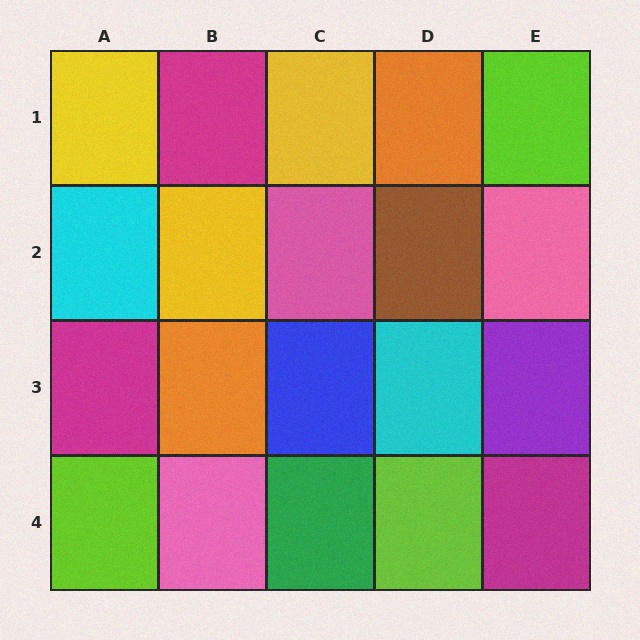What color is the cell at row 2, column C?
Pink.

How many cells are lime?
3 cells are lime.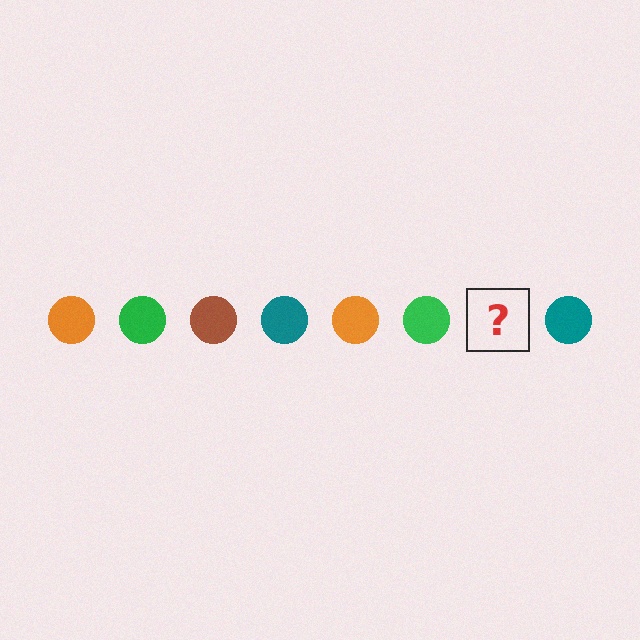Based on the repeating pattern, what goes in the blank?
The blank should be a brown circle.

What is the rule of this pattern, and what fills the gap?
The rule is that the pattern cycles through orange, green, brown, teal circles. The gap should be filled with a brown circle.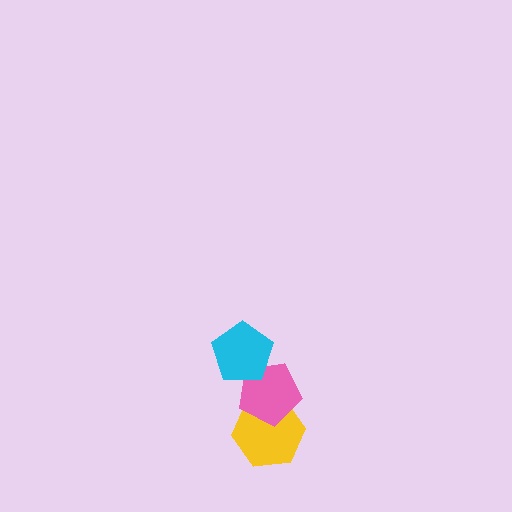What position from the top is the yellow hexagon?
The yellow hexagon is 3rd from the top.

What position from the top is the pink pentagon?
The pink pentagon is 2nd from the top.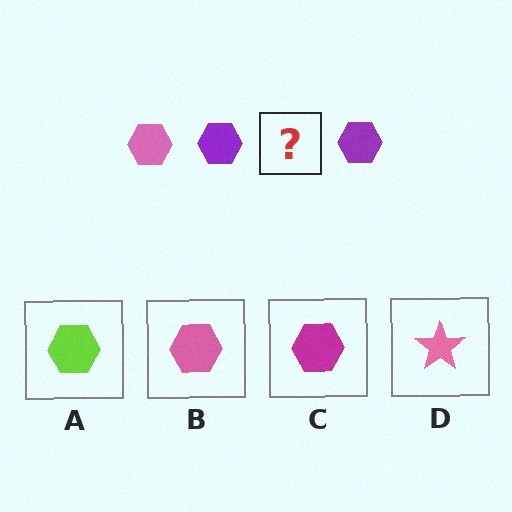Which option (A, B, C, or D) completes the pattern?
B.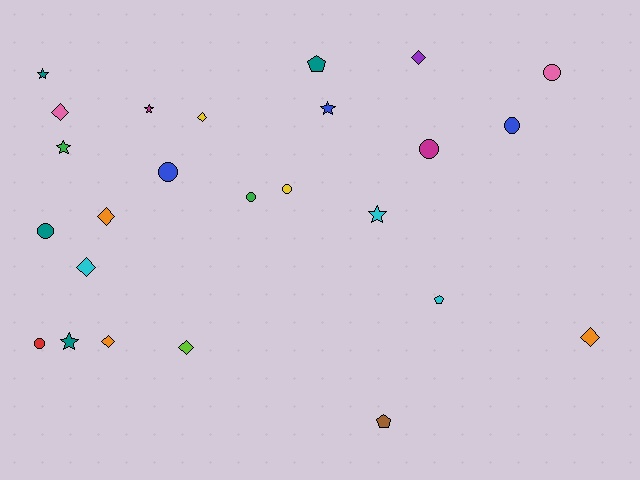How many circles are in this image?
There are 8 circles.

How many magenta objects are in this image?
There are 2 magenta objects.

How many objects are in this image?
There are 25 objects.